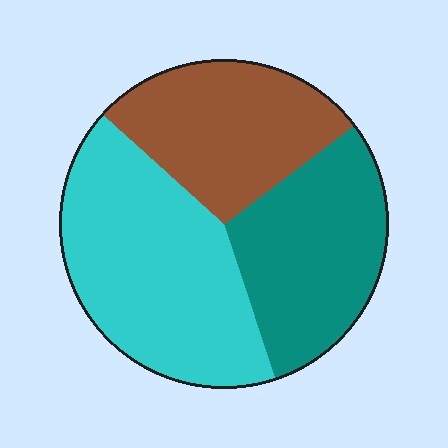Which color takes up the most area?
Cyan, at roughly 40%.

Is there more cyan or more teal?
Cyan.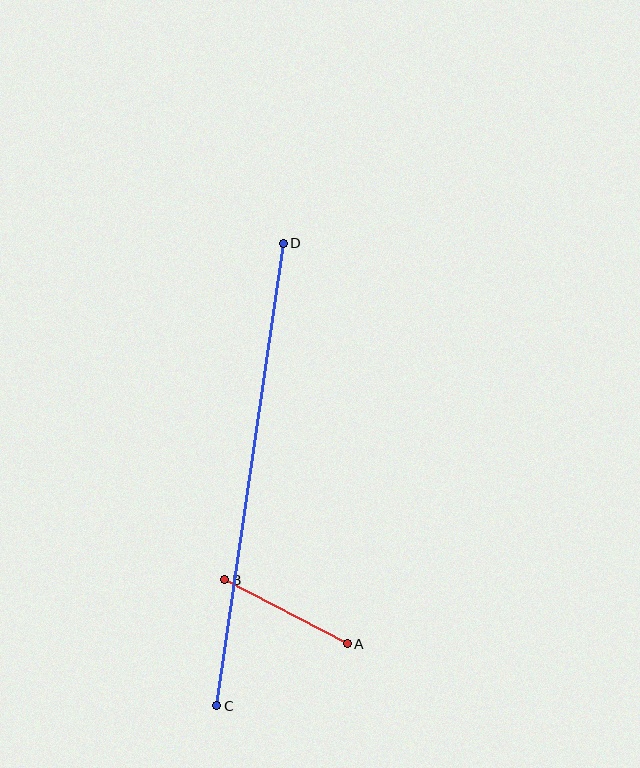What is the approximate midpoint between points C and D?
The midpoint is at approximately (250, 475) pixels.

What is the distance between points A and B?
The distance is approximately 138 pixels.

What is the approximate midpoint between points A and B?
The midpoint is at approximately (286, 612) pixels.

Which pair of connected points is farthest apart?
Points C and D are farthest apart.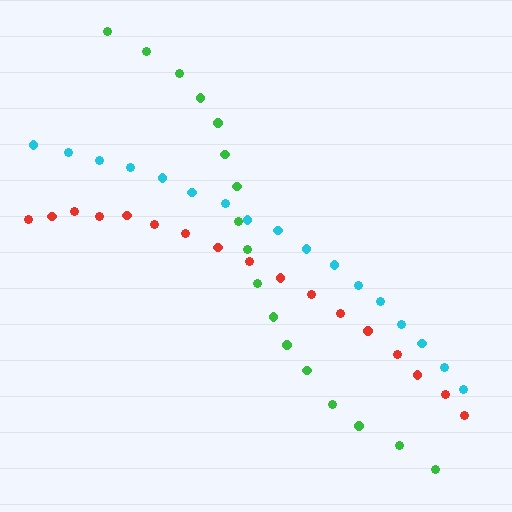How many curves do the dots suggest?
There are 3 distinct paths.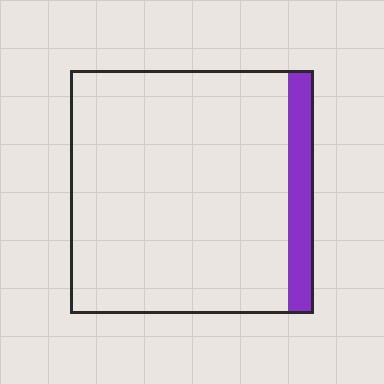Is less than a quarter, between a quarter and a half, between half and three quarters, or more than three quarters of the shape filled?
Less than a quarter.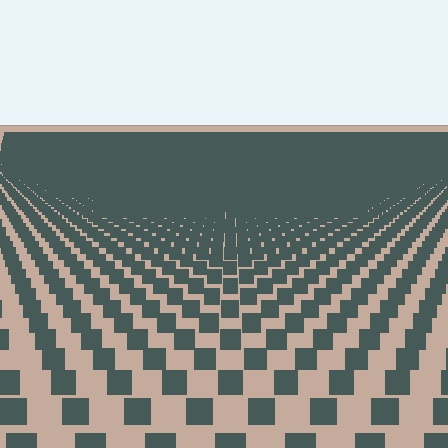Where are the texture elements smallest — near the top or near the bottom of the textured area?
Near the top.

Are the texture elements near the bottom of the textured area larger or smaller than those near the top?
Larger. Near the bottom, elements are closer to the viewer and appear at a bigger on-screen size.